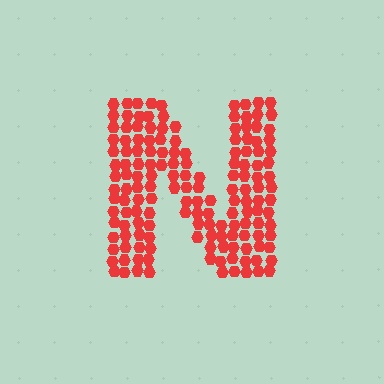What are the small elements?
The small elements are hexagons.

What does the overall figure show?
The overall figure shows the letter N.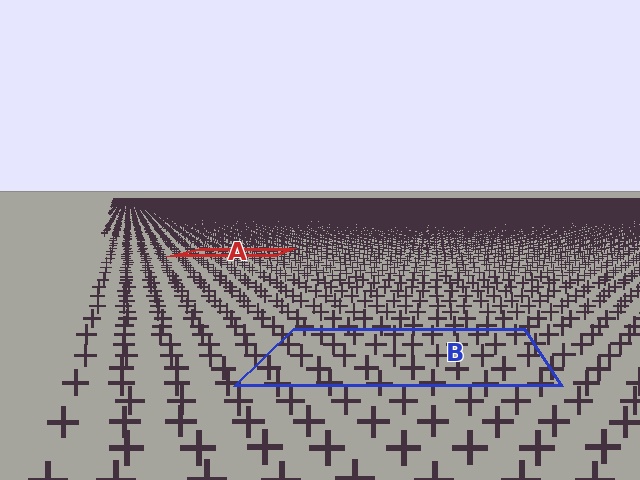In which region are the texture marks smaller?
The texture marks are smaller in region A, because it is farther away.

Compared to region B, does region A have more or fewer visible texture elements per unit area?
Region A has more texture elements per unit area — they are packed more densely because it is farther away.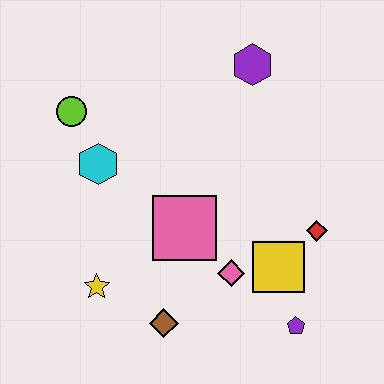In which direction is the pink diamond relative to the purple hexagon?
The pink diamond is below the purple hexagon.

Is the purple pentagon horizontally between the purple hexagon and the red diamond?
Yes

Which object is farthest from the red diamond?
The lime circle is farthest from the red diamond.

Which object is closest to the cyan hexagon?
The lime circle is closest to the cyan hexagon.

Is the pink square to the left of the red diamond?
Yes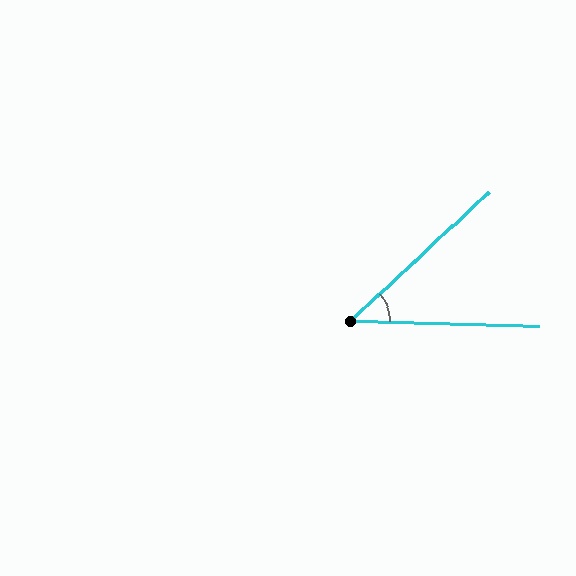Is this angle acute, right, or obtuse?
It is acute.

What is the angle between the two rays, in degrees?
Approximately 45 degrees.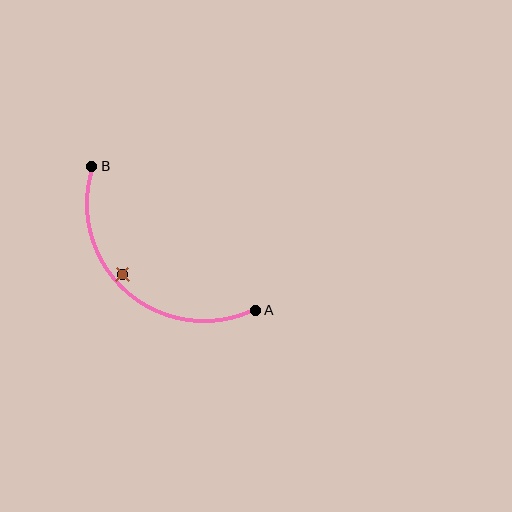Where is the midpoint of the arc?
The arc midpoint is the point on the curve farthest from the straight line joining A and B. It sits below and to the left of that line.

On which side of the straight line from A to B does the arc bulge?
The arc bulges below and to the left of the straight line connecting A and B.